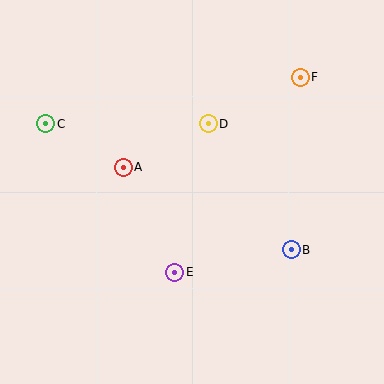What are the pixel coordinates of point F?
Point F is at (300, 77).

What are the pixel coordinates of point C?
Point C is at (46, 124).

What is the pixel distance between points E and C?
The distance between E and C is 197 pixels.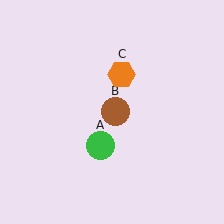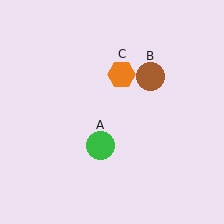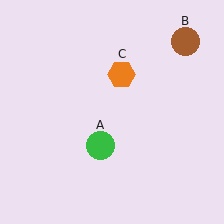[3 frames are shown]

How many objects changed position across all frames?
1 object changed position: brown circle (object B).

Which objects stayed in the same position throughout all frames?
Green circle (object A) and orange hexagon (object C) remained stationary.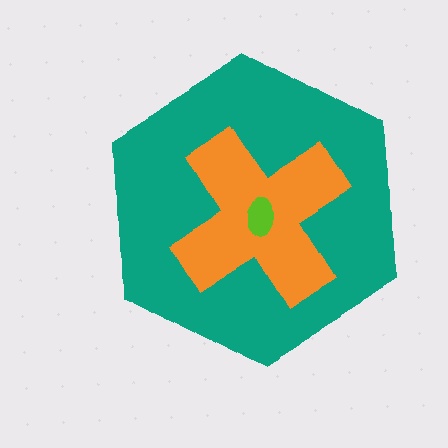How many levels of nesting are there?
3.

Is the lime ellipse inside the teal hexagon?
Yes.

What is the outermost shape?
The teal hexagon.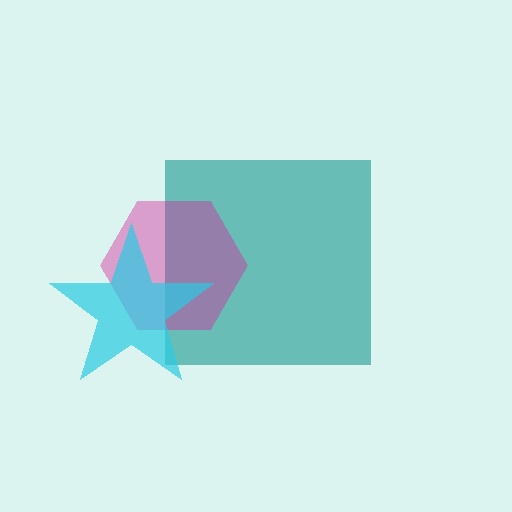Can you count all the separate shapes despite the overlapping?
Yes, there are 3 separate shapes.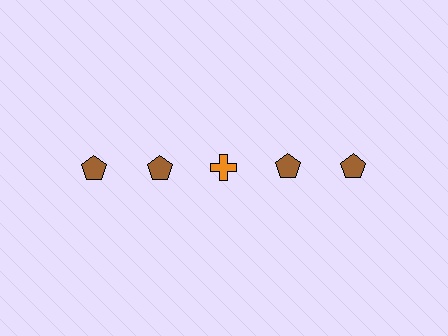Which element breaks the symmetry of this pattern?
The orange cross in the top row, center column breaks the symmetry. All other shapes are brown pentagons.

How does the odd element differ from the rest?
It differs in both color (orange instead of brown) and shape (cross instead of pentagon).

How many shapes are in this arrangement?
There are 5 shapes arranged in a grid pattern.